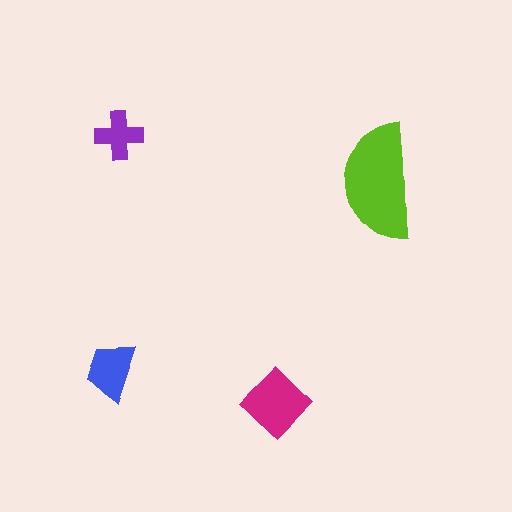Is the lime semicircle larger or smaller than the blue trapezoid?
Larger.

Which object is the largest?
The lime semicircle.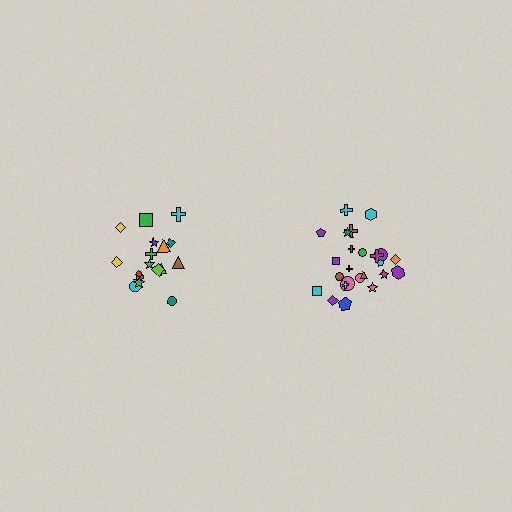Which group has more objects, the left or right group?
The right group.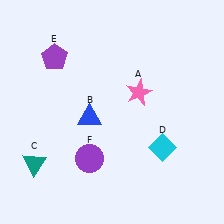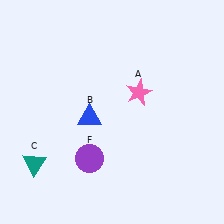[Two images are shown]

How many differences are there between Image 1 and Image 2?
There are 2 differences between the two images.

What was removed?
The cyan diamond (D), the purple pentagon (E) were removed in Image 2.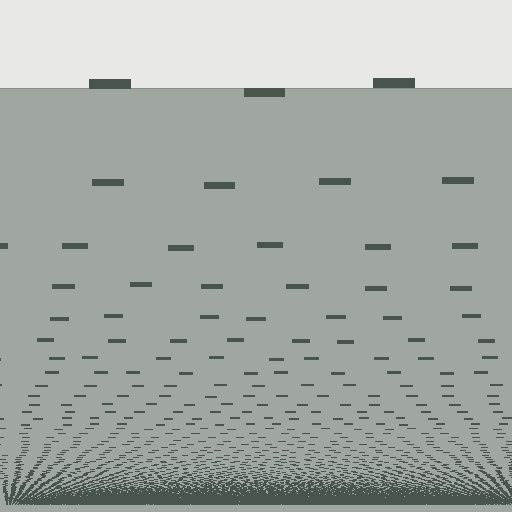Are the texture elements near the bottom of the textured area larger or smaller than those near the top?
Smaller. The gradient is inverted — elements near the bottom are smaller and denser.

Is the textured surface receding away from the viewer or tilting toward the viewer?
The surface appears to tilt toward the viewer. Texture elements get larger and sparser toward the top.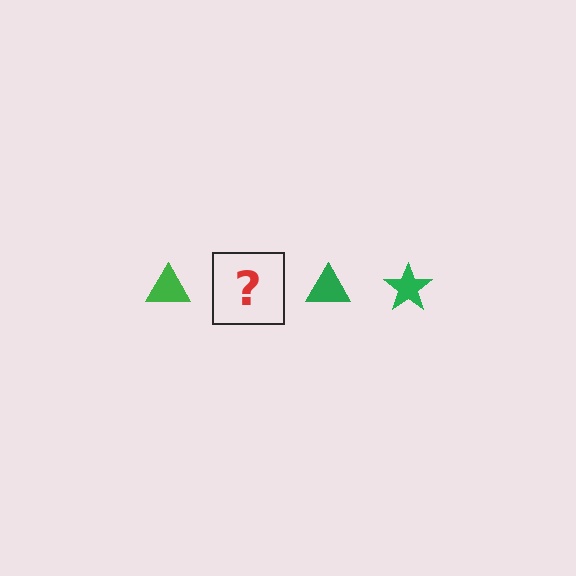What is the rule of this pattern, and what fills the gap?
The rule is that the pattern cycles through triangle, star shapes in green. The gap should be filled with a green star.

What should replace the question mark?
The question mark should be replaced with a green star.